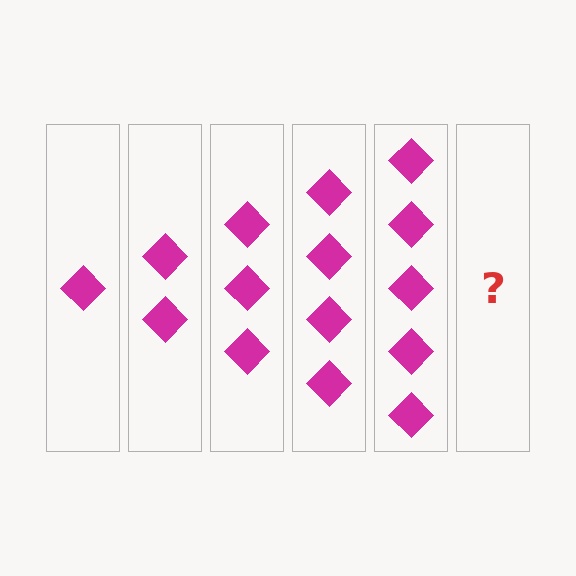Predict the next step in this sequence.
The next step is 6 diamonds.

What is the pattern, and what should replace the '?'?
The pattern is that each step adds one more diamond. The '?' should be 6 diamonds.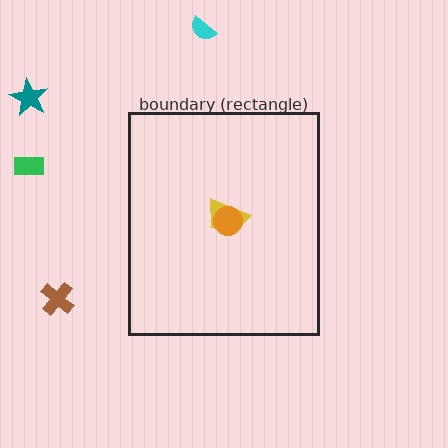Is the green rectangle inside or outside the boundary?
Outside.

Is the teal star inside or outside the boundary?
Outside.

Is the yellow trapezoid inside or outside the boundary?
Inside.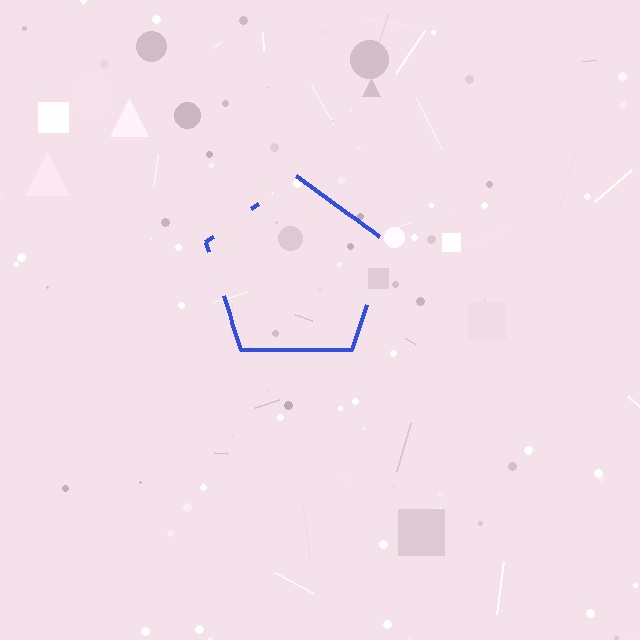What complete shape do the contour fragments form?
The contour fragments form a pentagon.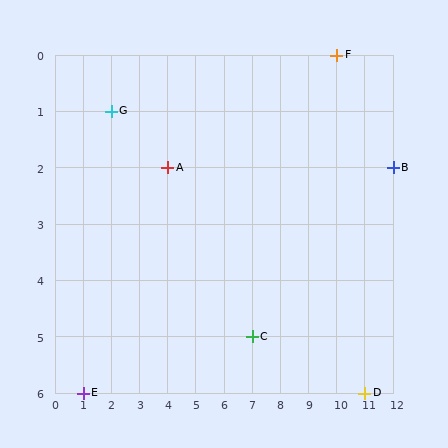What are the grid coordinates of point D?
Point D is at grid coordinates (11, 6).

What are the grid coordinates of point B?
Point B is at grid coordinates (12, 2).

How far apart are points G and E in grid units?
Points G and E are 1 column and 5 rows apart (about 5.1 grid units diagonally).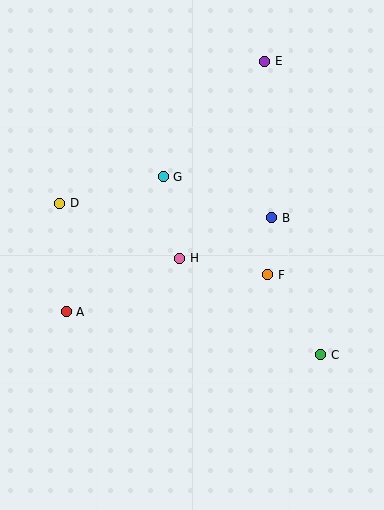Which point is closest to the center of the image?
Point H at (180, 258) is closest to the center.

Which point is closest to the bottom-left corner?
Point A is closest to the bottom-left corner.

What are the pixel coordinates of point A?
Point A is at (66, 312).